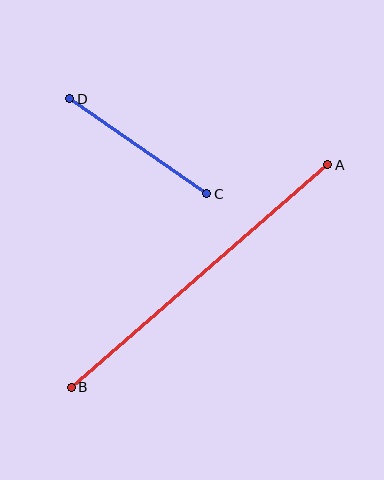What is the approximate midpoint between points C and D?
The midpoint is at approximately (138, 146) pixels.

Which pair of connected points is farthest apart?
Points A and B are farthest apart.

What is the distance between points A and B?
The distance is approximately 340 pixels.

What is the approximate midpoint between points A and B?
The midpoint is at approximately (199, 276) pixels.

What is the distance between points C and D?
The distance is approximately 167 pixels.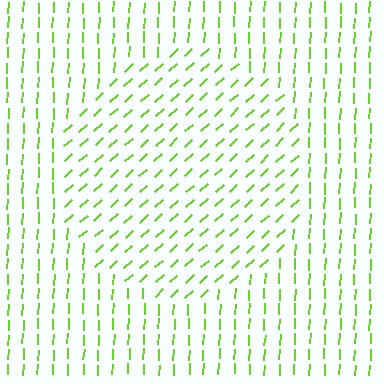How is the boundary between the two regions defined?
The boundary is defined purely by a change in line orientation (approximately 45 degrees difference). All lines are the same color and thickness.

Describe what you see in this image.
The image is filled with small lime line segments. A circle region in the image has lines oriented differently from the surrounding lines, creating a visible texture boundary.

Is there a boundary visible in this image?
Yes, there is a texture boundary formed by a change in line orientation.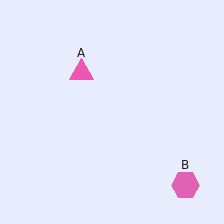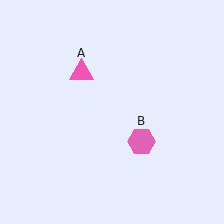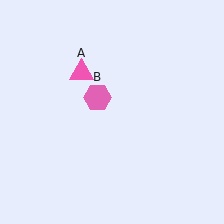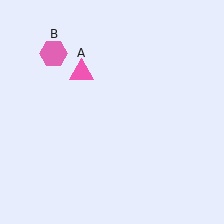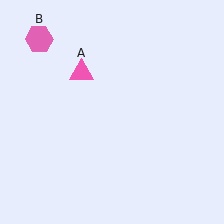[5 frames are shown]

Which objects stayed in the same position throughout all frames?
Pink triangle (object A) remained stationary.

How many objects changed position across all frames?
1 object changed position: pink hexagon (object B).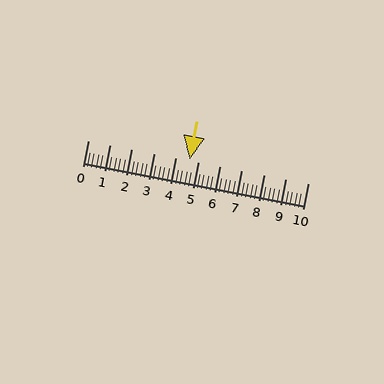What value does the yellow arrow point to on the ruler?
The yellow arrow points to approximately 4.6.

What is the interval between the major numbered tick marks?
The major tick marks are spaced 1 units apart.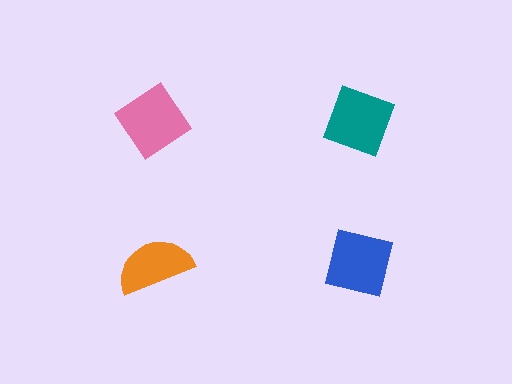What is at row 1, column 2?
A teal diamond.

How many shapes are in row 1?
2 shapes.